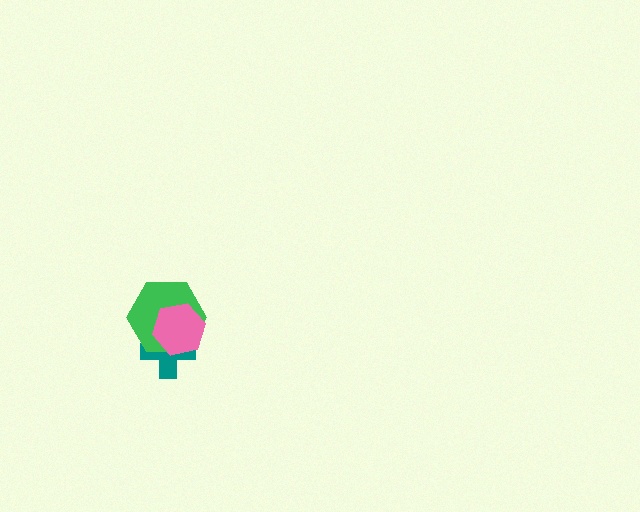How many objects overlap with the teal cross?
2 objects overlap with the teal cross.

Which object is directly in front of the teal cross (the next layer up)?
The green hexagon is directly in front of the teal cross.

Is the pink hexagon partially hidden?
No, no other shape covers it.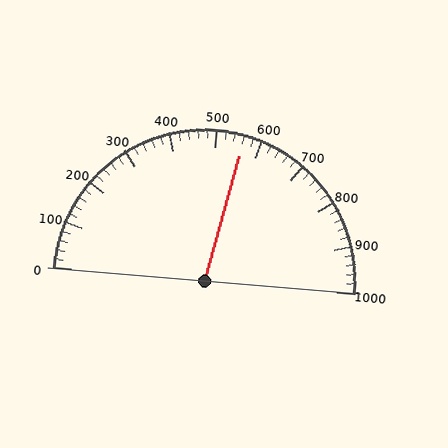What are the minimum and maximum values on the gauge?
The gauge ranges from 0 to 1000.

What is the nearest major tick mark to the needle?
The nearest major tick mark is 600.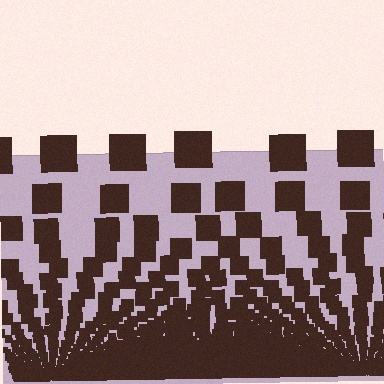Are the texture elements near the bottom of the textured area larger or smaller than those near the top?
Smaller. The gradient is inverted — elements near the bottom are smaller and denser.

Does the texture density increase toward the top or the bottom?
Density increases toward the bottom.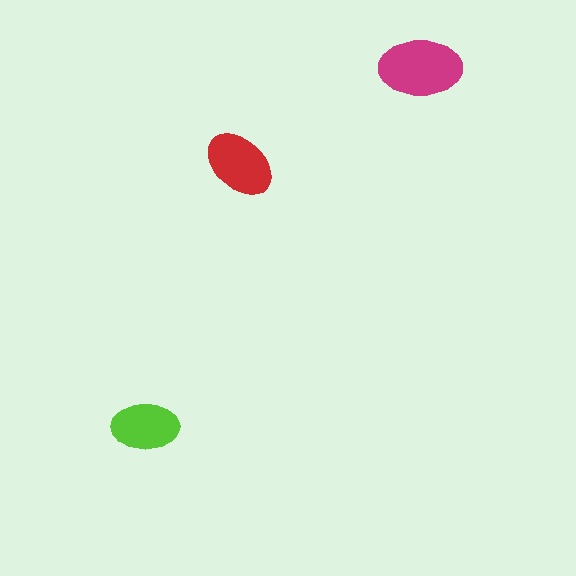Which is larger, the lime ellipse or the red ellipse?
The red one.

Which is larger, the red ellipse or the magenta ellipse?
The magenta one.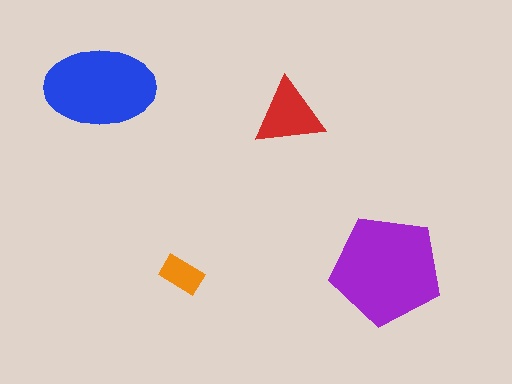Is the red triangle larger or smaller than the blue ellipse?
Smaller.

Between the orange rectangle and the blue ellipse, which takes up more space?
The blue ellipse.